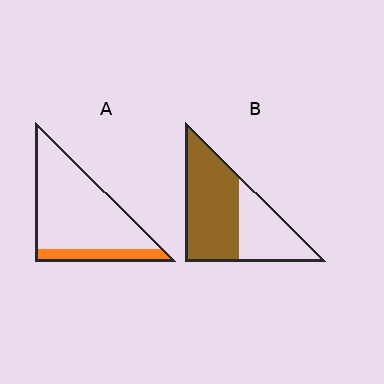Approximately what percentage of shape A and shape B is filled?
A is approximately 20% and B is approximately 60%.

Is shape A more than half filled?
No.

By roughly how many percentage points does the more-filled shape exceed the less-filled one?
By roughly 45 percentage points (B over A).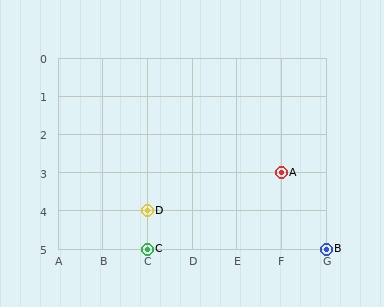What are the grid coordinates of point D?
Point D is at grid coordinates (C, 4).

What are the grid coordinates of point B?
Point B is at grid coordinates (G, 5).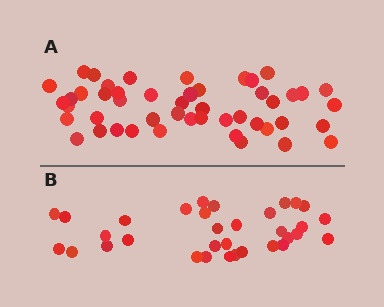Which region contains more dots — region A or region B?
Region A (the top region) has more dots.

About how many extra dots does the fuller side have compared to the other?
Region A has approximately 15 more dots than region B.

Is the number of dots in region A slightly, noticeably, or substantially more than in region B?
Region A has substantially more. The ratio is roughly 1.5 to 1.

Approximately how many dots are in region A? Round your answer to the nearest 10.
About 50 dots. (The exact count is 48, which rounds to 50.)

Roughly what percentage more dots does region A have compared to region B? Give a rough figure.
About 45% more.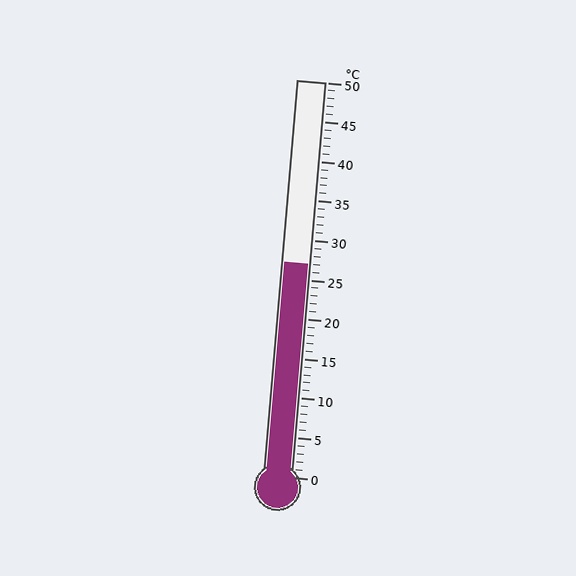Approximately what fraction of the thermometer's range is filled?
The thermometer is filled to approximately 55% of its range.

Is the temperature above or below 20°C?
The temperature is above 20°C.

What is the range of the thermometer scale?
The thermometer scale ranges from 0°C to 50°C.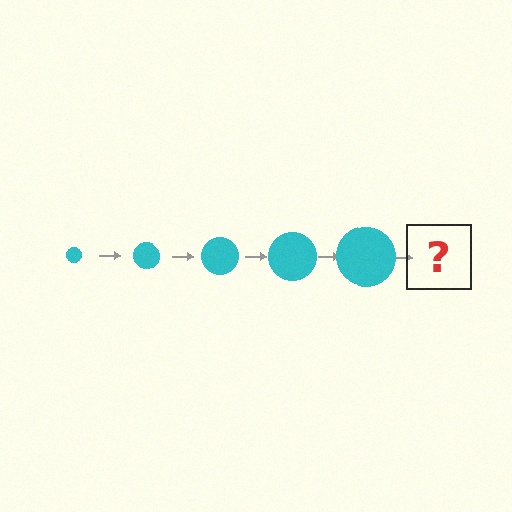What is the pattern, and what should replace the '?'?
The pattern is that the circle gets progressively larger each step. The '?' should be a cyan circle, larger than the previous one.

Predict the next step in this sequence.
The next step is a cyan circle, larger than the previous one.